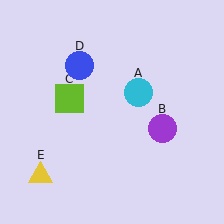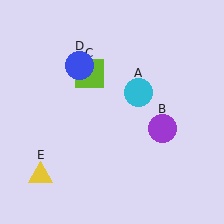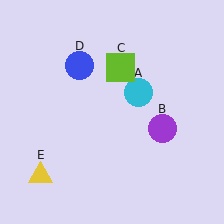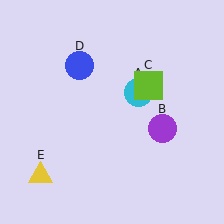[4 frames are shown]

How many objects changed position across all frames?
1 object changed position: lime square (object C).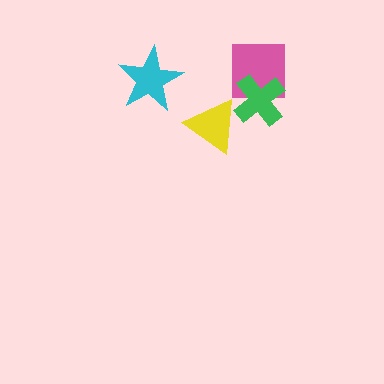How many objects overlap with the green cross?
1 object overlaps with the green cross.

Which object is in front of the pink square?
The green cross is in front of the pink square.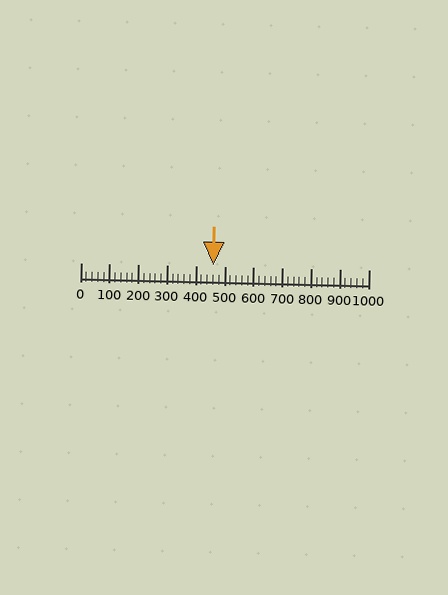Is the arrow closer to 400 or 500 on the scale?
The arrow is closer to 500.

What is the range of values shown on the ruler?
The ruler shows values from 0 to 1000.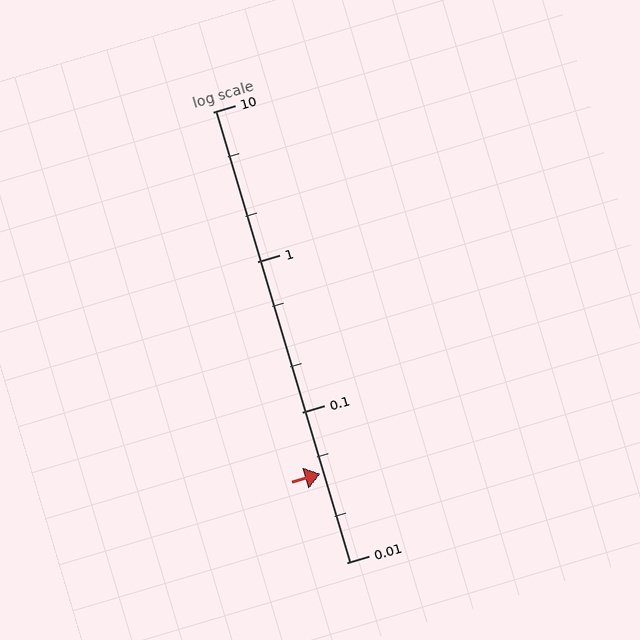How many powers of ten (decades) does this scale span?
The scale spans 3 decades, from 0.01 to 10.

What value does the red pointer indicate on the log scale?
The pointer indicates approximately 0.039.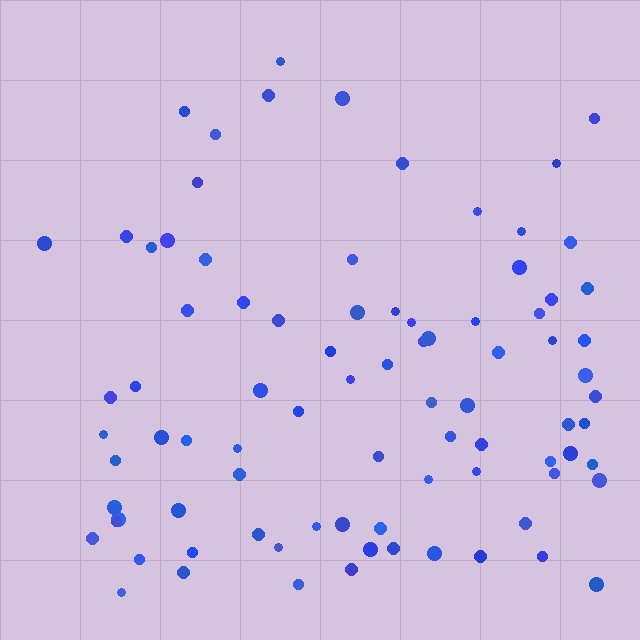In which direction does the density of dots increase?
From top to bottom, with the bottom side densest.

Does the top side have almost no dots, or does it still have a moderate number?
Still a moderate number, just noticeably fewer than the bottom.